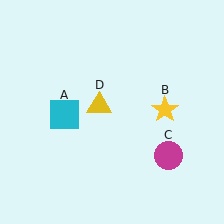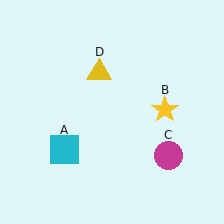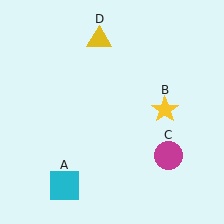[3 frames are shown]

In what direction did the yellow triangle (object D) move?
The yellow triangle (object D) moved up.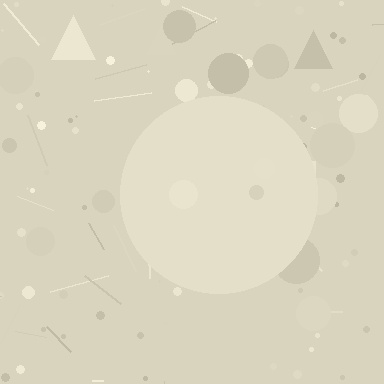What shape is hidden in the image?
A circle is hidden in the image.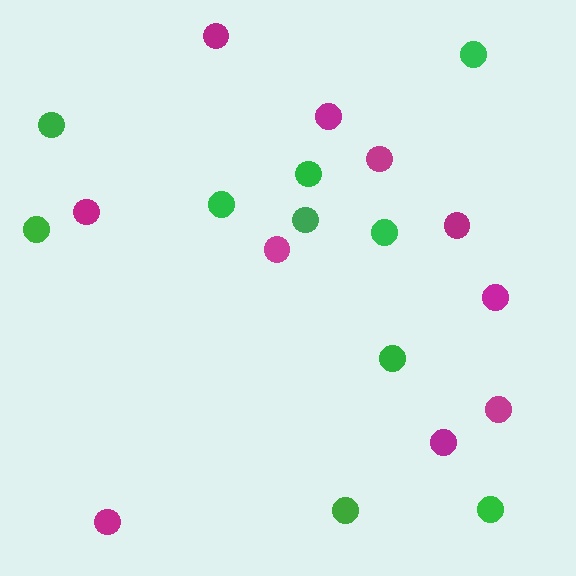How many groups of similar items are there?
There are 2 groups: one group of green circles (10) and one group of magenta circles (10).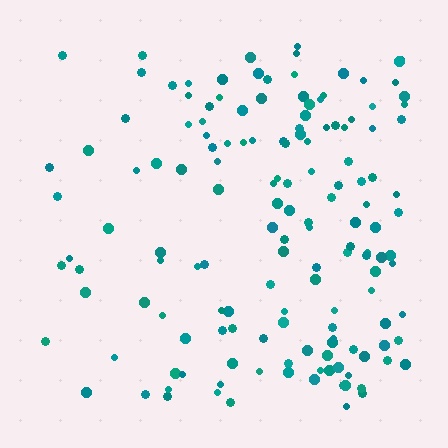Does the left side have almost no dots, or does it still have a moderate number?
Still a moderate number, just noticeably fewer than the right.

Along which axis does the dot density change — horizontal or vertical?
Horizontal.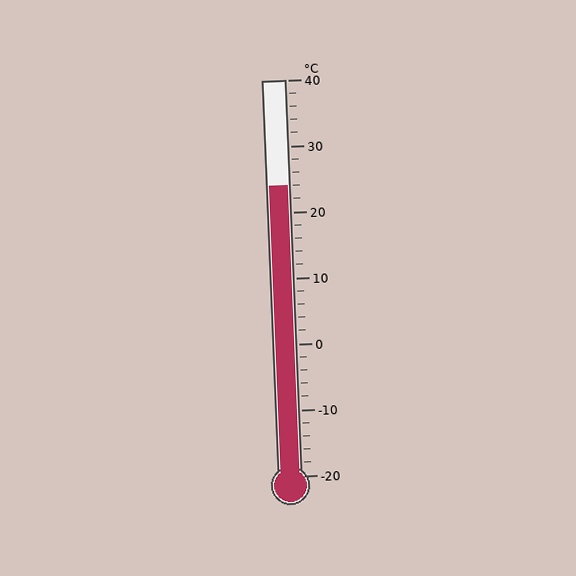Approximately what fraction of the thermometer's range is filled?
The thermometer is filled to approximately 75% of its range.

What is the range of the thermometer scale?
The thermometer scale ranges from -20°C to 40°C.